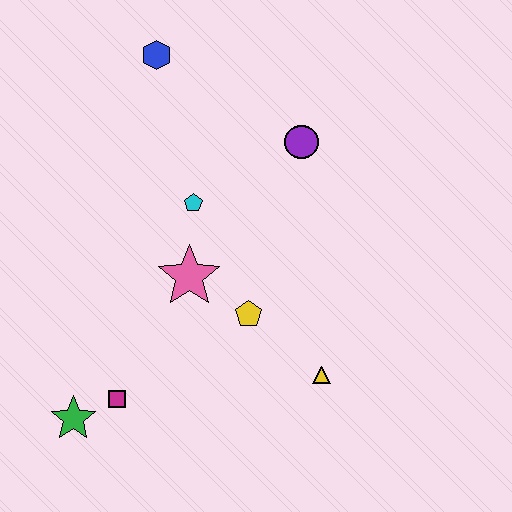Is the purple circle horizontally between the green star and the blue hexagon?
No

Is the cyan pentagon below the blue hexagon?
Yes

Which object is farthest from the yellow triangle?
The blue hexagon is farthest from the yellow triangle.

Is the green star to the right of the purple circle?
No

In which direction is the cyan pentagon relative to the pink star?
The cyan pentagon is above the pink star.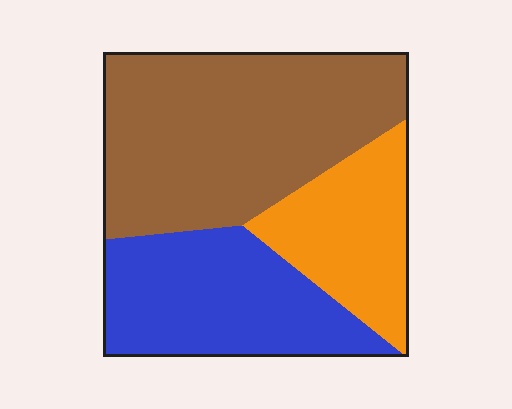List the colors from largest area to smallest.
From largest to smallest: brown, blue, orange.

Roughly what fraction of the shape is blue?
Blue takes up between a quarter and a half of the shape.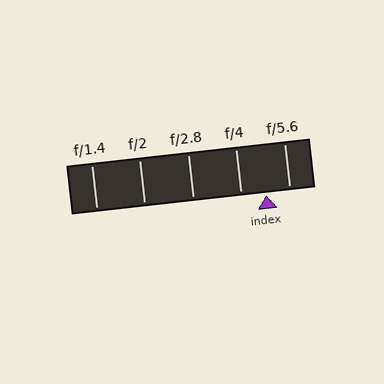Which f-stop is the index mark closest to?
The index mark is closest to f/5.6.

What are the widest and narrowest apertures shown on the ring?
The widest aperture shown is f/1.4 and the narrowest is f/5.6.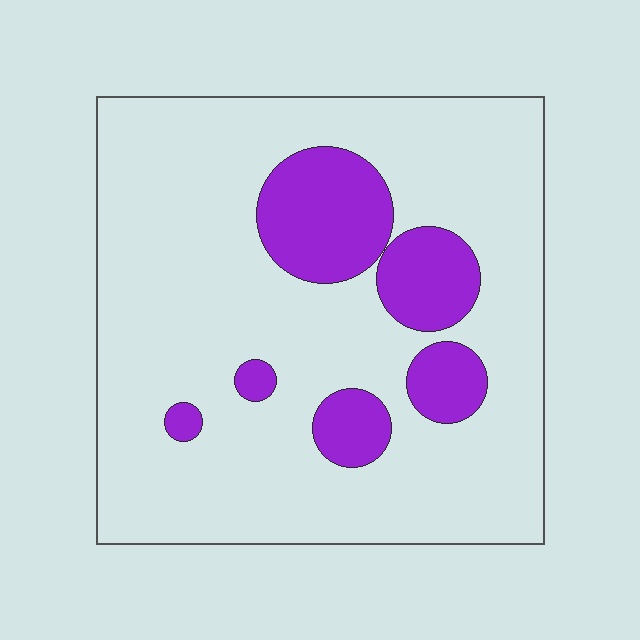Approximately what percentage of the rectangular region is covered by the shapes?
Approximately 20%.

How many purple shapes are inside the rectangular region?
6.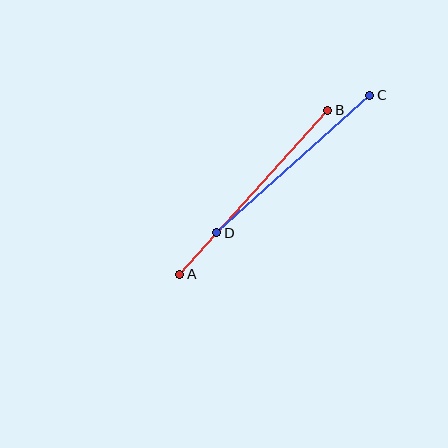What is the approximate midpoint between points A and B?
The midpoint is at approximately (254, 192) pixels.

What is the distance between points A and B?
The distance is approximately 221 pixels.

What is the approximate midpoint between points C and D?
The midpoint is at approximately (293, 164) pixels.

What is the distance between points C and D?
The distance is approximately 206 pixels.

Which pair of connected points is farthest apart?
Points A and B are farthest apart.